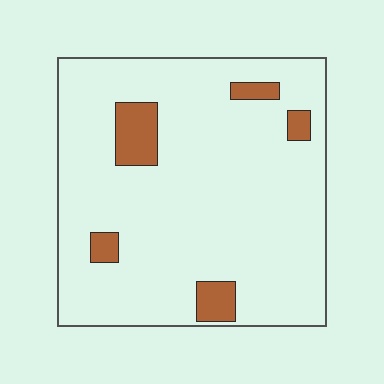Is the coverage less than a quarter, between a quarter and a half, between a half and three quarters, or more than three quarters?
Less than a quarter.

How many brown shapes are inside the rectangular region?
5.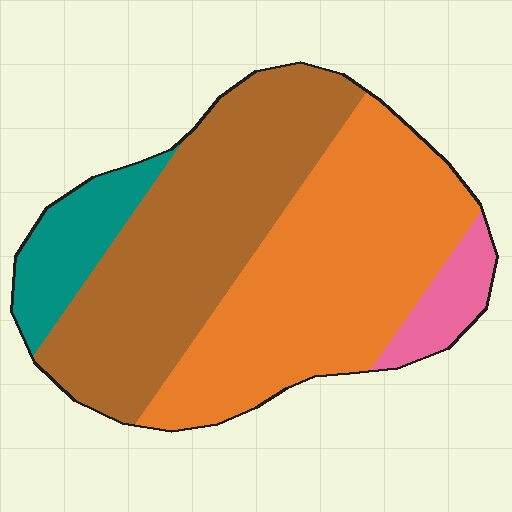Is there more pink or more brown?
Brown.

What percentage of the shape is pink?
Pink takes up less than a sixth of the shape.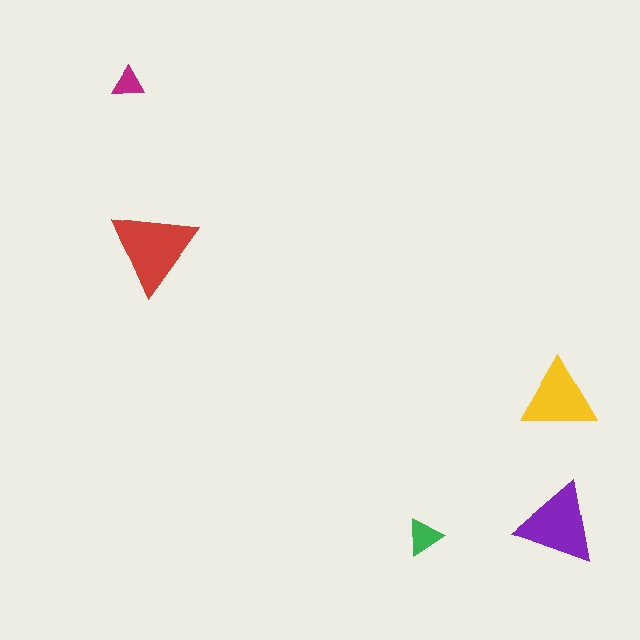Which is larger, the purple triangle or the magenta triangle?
The purple one.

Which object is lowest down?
The green triangle is bottommost.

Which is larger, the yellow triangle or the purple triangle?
The purple one.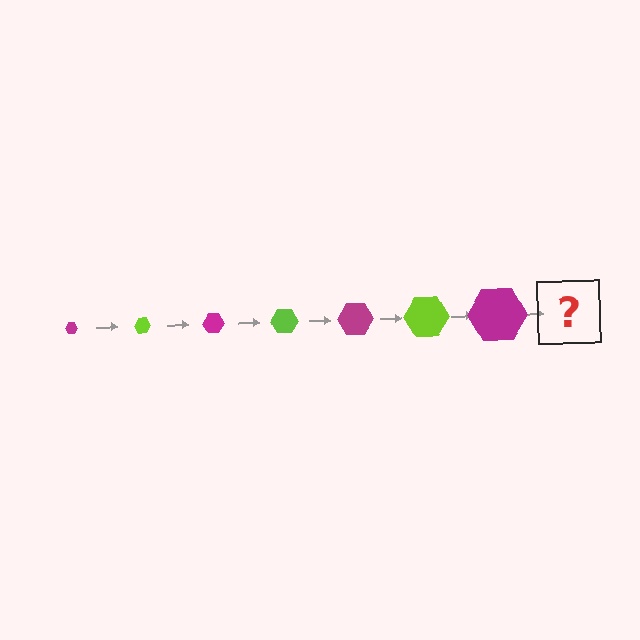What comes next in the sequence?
The next element should be a lime hexagon, larger than the previous one.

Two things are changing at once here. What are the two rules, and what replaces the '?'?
The two rules are that the hexagon grows larger each step and the color cycles through magenta and lime. The '?' should be a lime hexagon, larger than the previous one.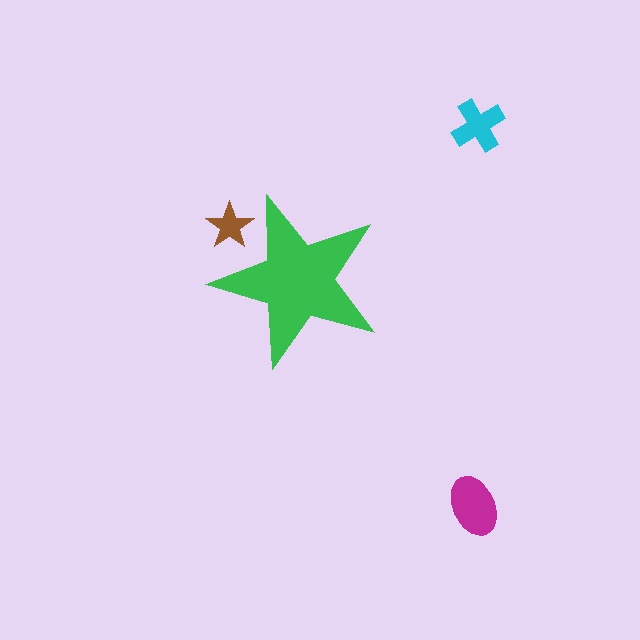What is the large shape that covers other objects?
A green star.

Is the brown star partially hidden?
Yes, the brown star is partially hidden behind the green star.